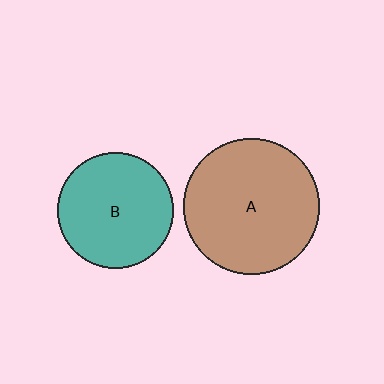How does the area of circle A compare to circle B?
Approximately 1.4 times.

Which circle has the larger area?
Circle A (brown).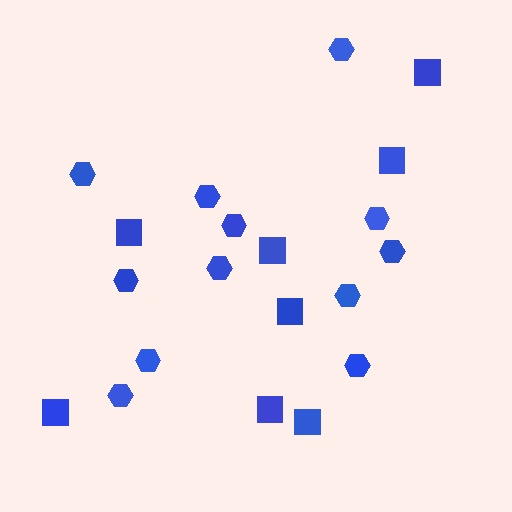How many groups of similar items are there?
There are 2 groups: one group of squares (8) and one group of hexagons (12).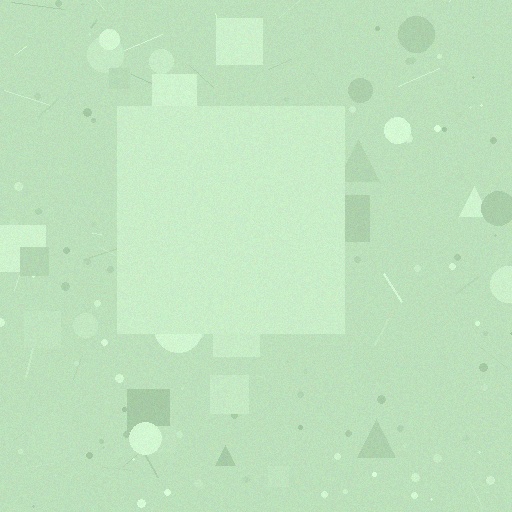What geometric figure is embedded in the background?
A square is embedded in the background.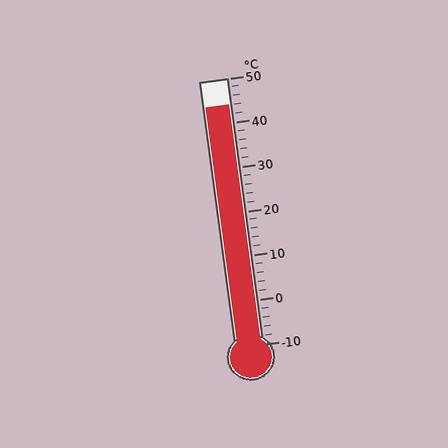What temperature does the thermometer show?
The thermometer shows approximately 44°C.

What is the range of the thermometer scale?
The thermometer scale ranges from -10°C to 50°C.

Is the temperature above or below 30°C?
The temperature is above 30°C.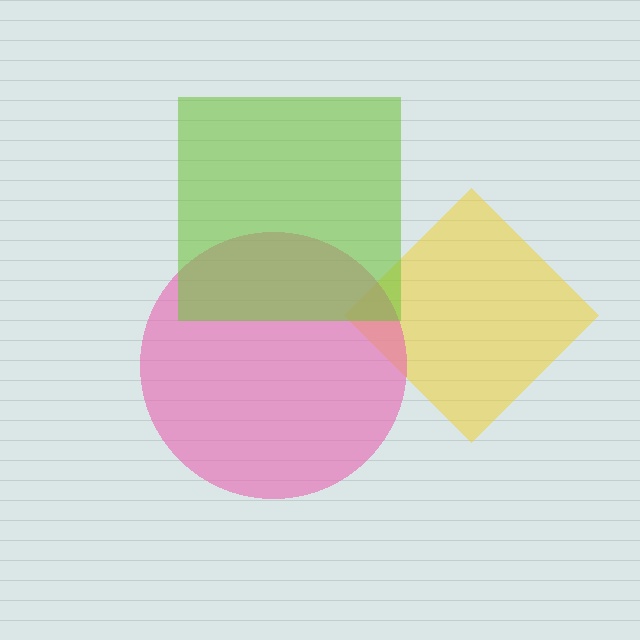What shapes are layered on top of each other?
The layered shapes are: a yellow diamond, a pink circle, a lime square.